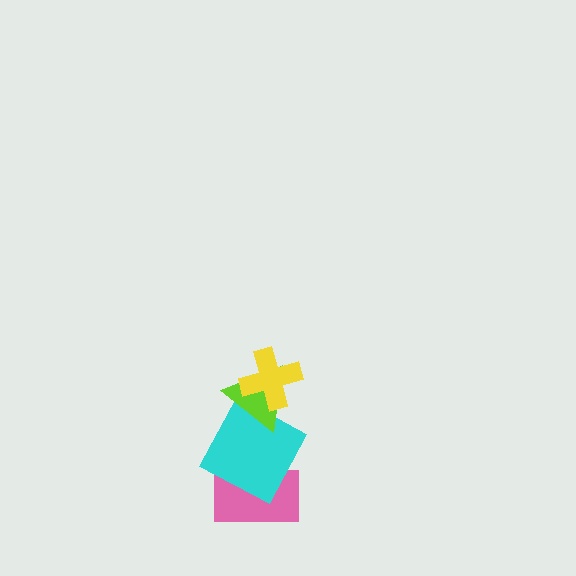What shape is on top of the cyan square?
The lime triangle is on top of the cyan square.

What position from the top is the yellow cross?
The yellow cross is 1st from the top.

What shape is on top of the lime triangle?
The yellow cross is on top of the lime triangle.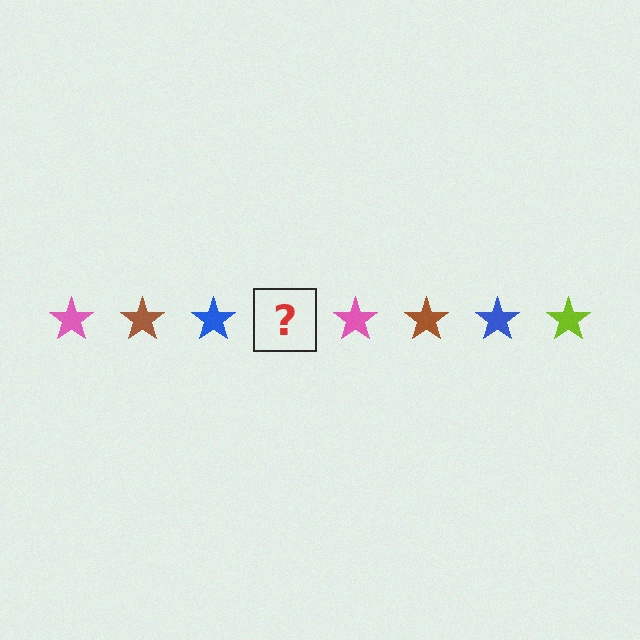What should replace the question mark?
The question mark should be replaced with a lime star.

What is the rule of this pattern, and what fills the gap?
The rule is that the pattern cycles through pink, brown, blue, lime stars. The gap should be filled with a lime star.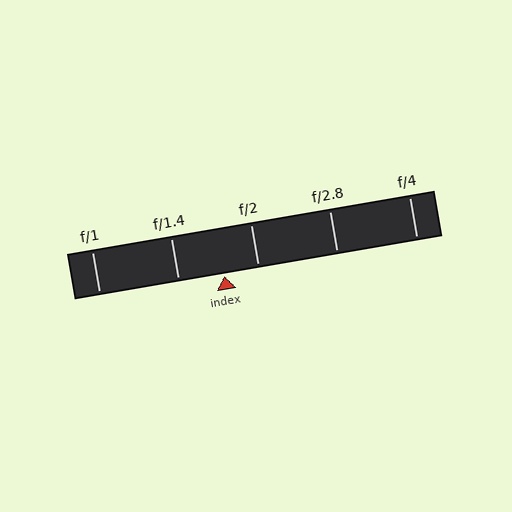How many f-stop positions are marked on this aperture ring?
There are 5 f-stop positions marked.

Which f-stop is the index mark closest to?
The index mark is closest to f/2.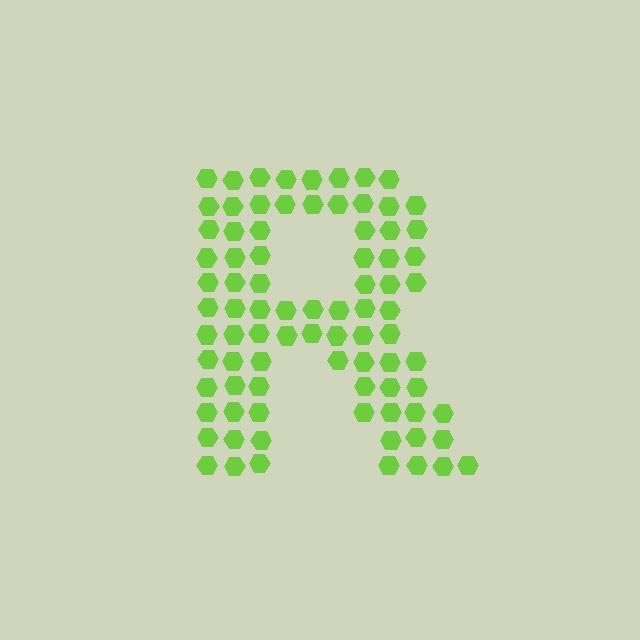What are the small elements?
The small elements are hexagons.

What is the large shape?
The large shape is the letter R.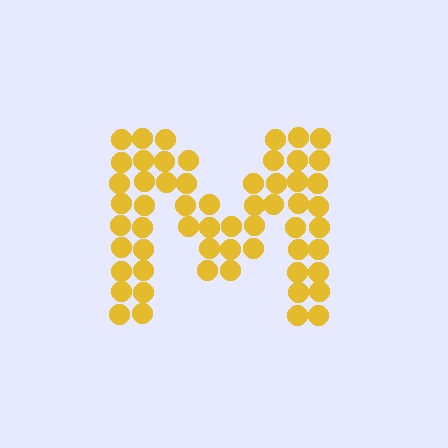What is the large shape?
The large shape is the letter M.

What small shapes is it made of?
It is made of small circles.